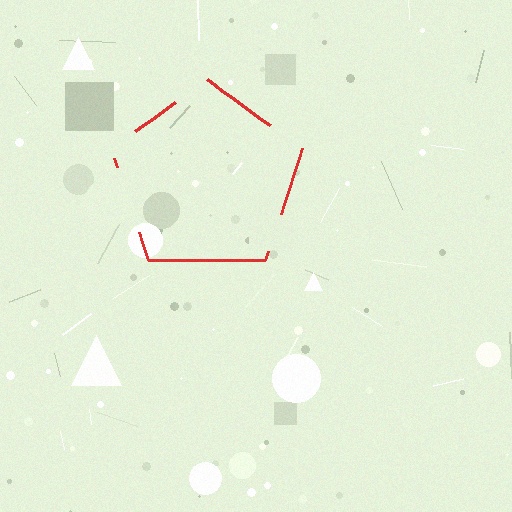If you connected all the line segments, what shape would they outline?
They would outline a pentagon.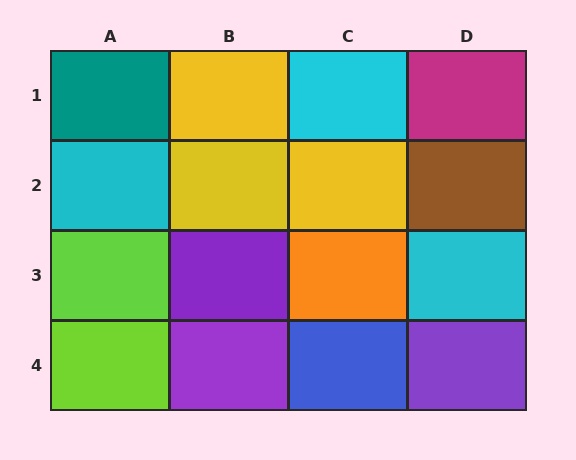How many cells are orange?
1 cell is orange.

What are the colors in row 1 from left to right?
Teal, yellow, cyan, magenta.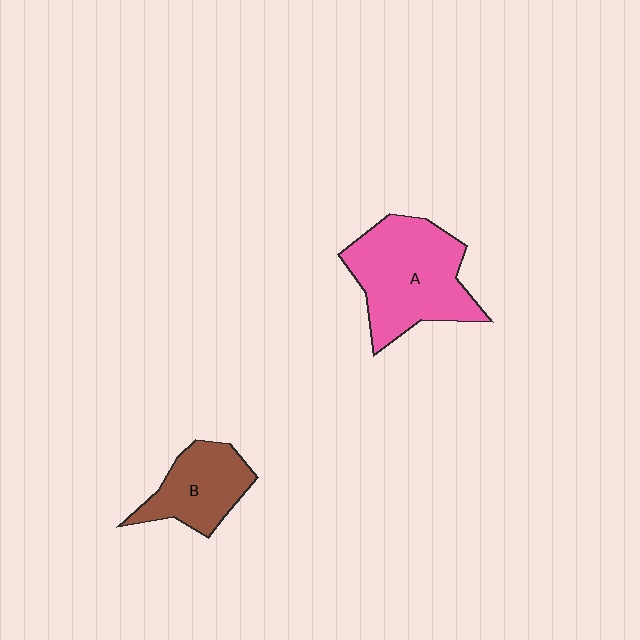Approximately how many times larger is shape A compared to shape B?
Approximately 1.7 times.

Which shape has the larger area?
Shape A (pink).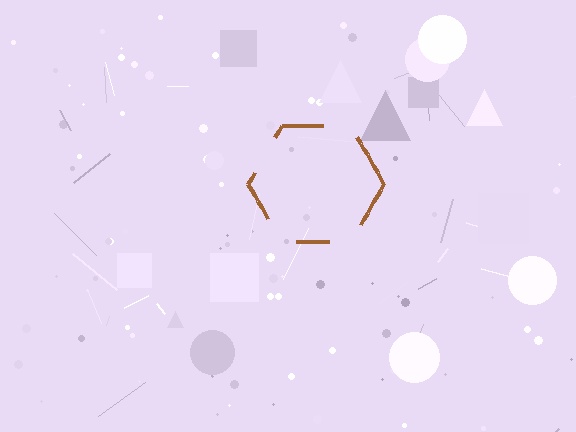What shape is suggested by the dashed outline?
The dashed outline suggests a hexagon.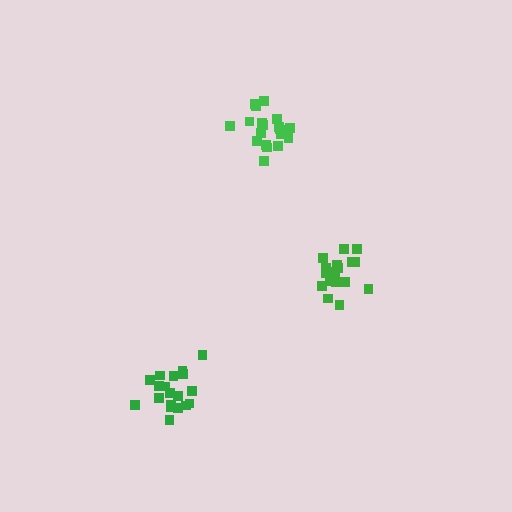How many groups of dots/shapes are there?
There are 3 groups.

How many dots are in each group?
Group 1: 19 dots, Group 2: 17 dots, Group 3: 20 dots (56 total).